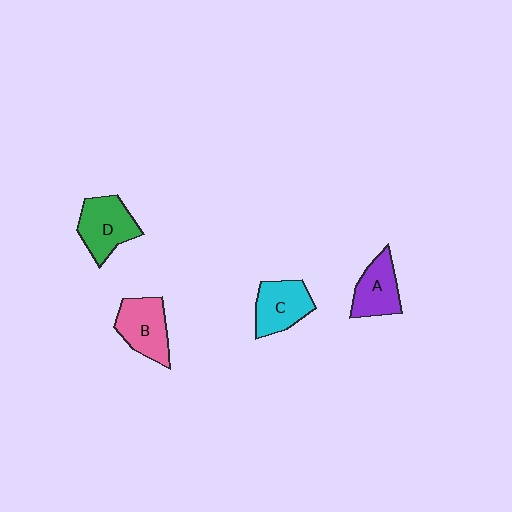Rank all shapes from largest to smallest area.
From largest to smallest: D (green), B (pink), C (cyan), A (purple).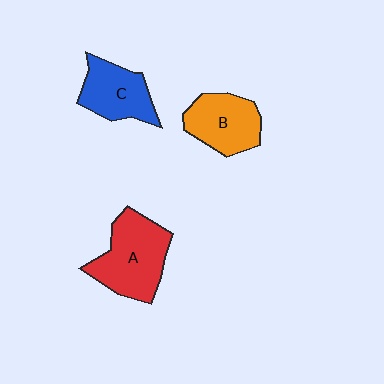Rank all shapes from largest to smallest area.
From largest to smallest: A (red), B (orange), C (blue).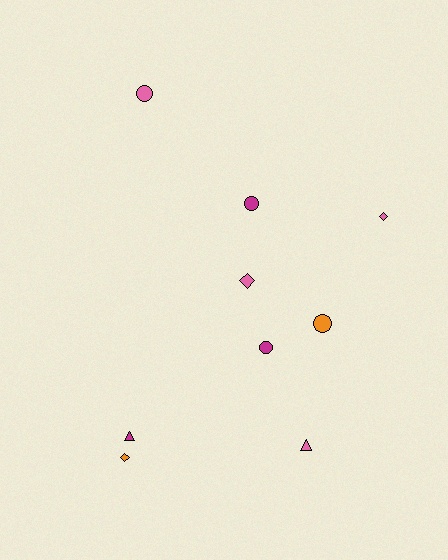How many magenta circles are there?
There are 2 magenta circles.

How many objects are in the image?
There are 9 objects.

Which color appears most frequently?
Pink, with 4 objects.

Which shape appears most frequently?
Circle, with 4 objects.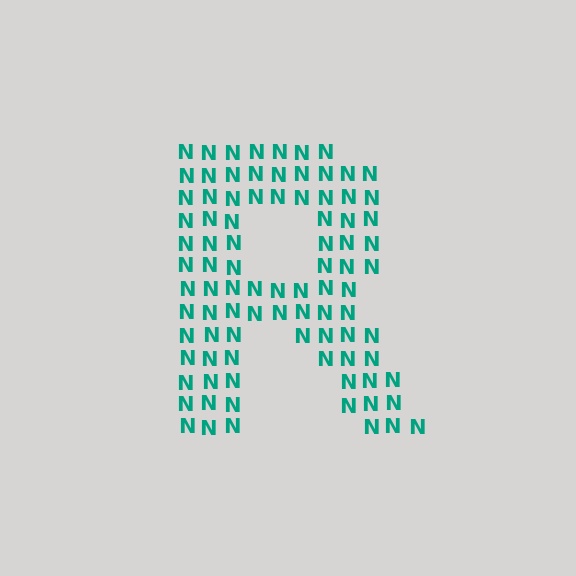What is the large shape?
The large shape is the letter R.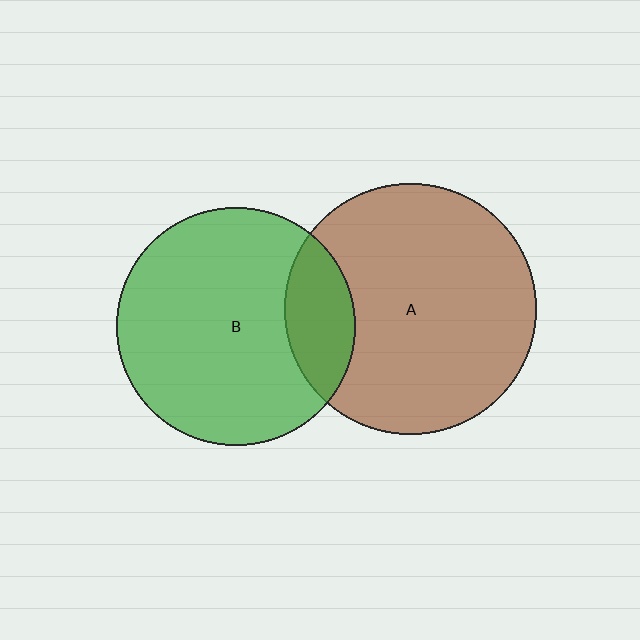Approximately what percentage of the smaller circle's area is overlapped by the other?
Approximately 20%.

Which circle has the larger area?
Circle A (brown).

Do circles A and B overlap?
Yes.